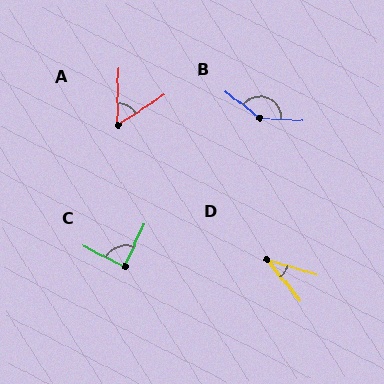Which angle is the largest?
B, at approximately 147 degrees.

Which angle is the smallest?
D, at approximately 34 degrees.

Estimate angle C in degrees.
Approximately 86 degrees.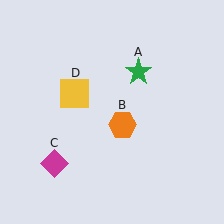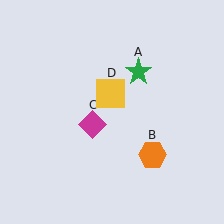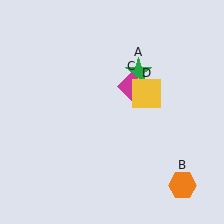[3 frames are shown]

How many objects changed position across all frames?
3 objects changed position: orange hexagon (object B), magenta diamond (object C), yellow square (object D).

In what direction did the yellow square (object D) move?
The yellow square (object D) moved right.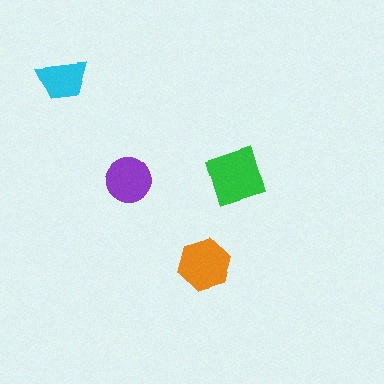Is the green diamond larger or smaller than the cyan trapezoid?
Larger.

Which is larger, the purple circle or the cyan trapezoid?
The purple circle.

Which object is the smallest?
The cyan trapezoid.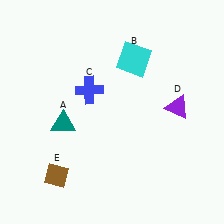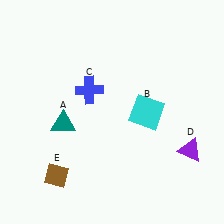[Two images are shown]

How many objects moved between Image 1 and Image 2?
2 objects moved between the two images.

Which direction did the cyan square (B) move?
The cyan square (B) moved down.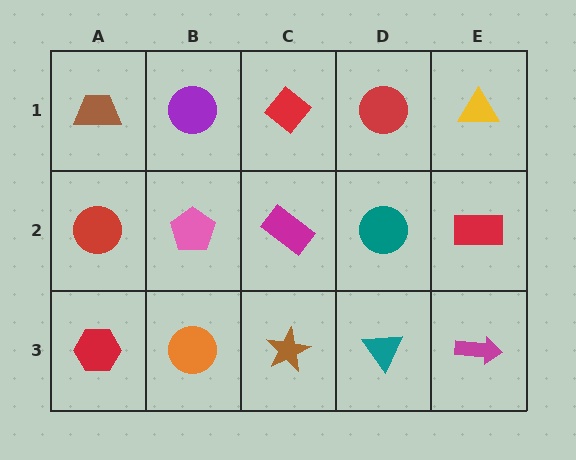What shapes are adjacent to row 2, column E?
A yellow triangle (row 1, column E), a magenta arrow (row 3, column E), a teal circle (row 2, column D).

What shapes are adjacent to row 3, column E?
A red rectangle (row 2, column E), a teal triangle (row 3, column D).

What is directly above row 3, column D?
A teal circle.